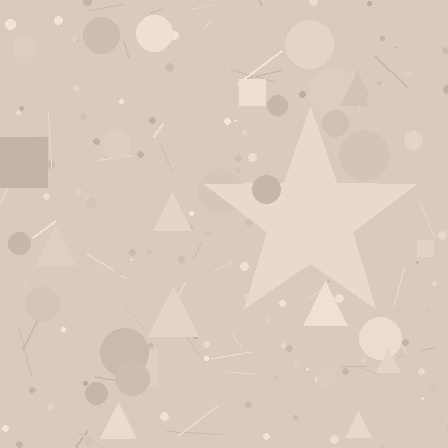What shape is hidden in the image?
A star is hidden in the image.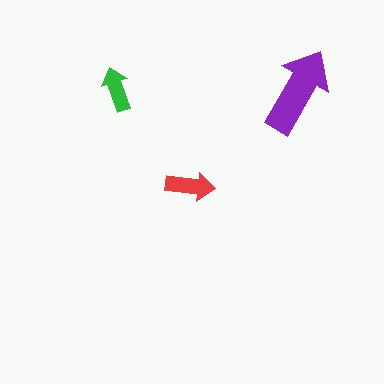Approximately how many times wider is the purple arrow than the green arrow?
About 2 times wider.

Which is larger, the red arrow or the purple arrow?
The purple one.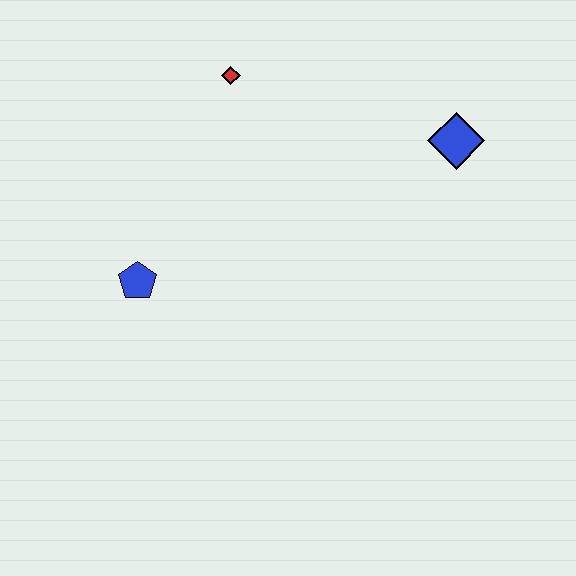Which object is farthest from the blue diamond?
The blue pentagon is farthest from the blue diamond.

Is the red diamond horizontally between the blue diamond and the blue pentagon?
Yes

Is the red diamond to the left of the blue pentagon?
No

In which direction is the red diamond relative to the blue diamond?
The red diamond is to the left of the blue diamond.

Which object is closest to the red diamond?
The blue pentagon is closest to the red diamond.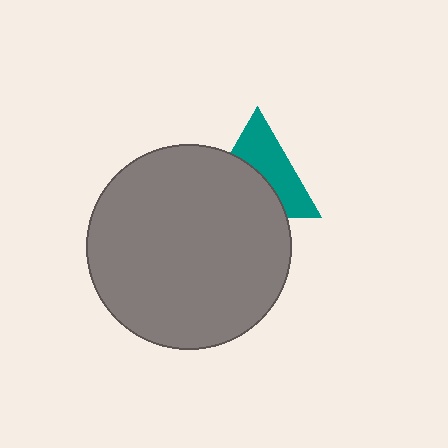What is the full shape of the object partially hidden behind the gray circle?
The partially hidden object is a teal triangle.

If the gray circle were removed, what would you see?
You would see the complete teal triangle.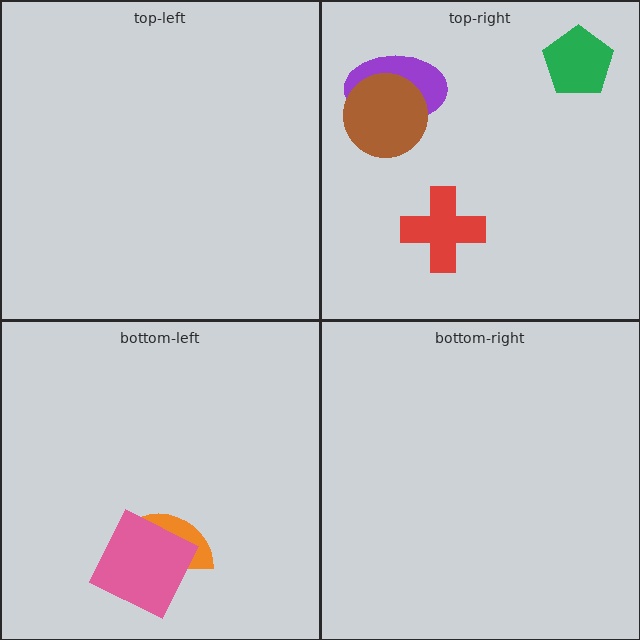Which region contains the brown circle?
The top-right region.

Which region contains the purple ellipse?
The top-right region.